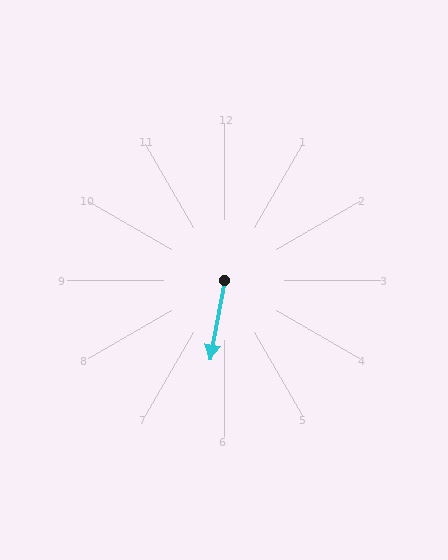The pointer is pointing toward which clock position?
Roughly 6 o'clock.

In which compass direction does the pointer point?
South.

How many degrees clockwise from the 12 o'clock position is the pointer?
Approximately 190 degrees.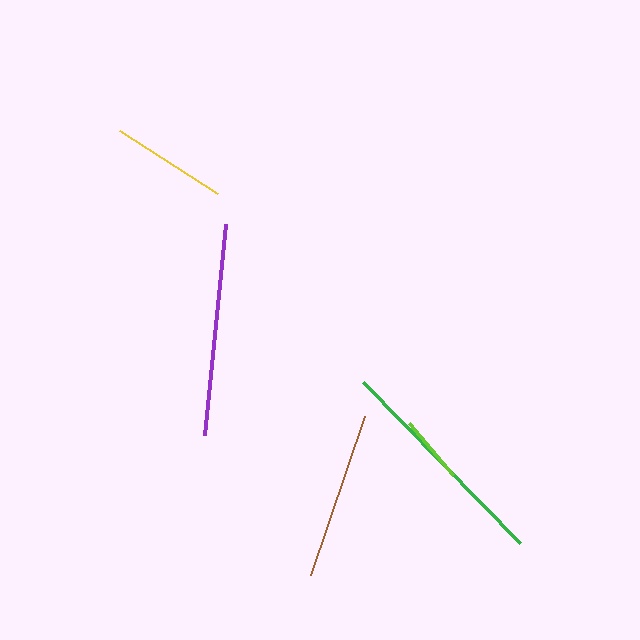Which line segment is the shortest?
The lime line is the shortest at approximately 68 pixels.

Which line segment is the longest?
The green line is the longest at approximately 225 pixels.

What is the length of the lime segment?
The lime segment is approximately 68 pixels long.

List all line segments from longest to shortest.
From longest to shortest: green, purple, brown, yellow, lime.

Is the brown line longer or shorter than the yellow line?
The brown line is longer than the yellow line.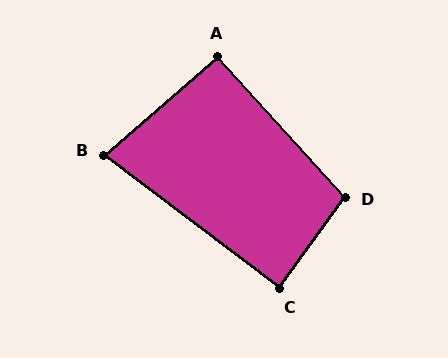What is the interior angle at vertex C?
Approximately 89 degrees (approximately right).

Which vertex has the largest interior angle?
D, at approximately 102 degrees.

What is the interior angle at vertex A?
Approximately 91 degrees (approximately right).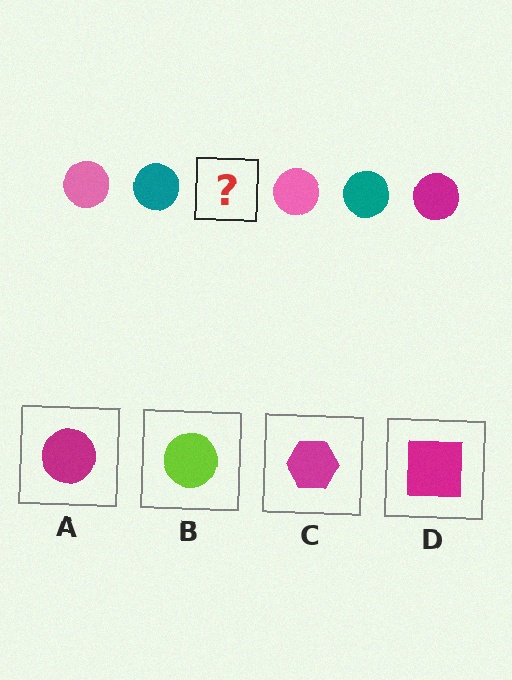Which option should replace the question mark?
Option A.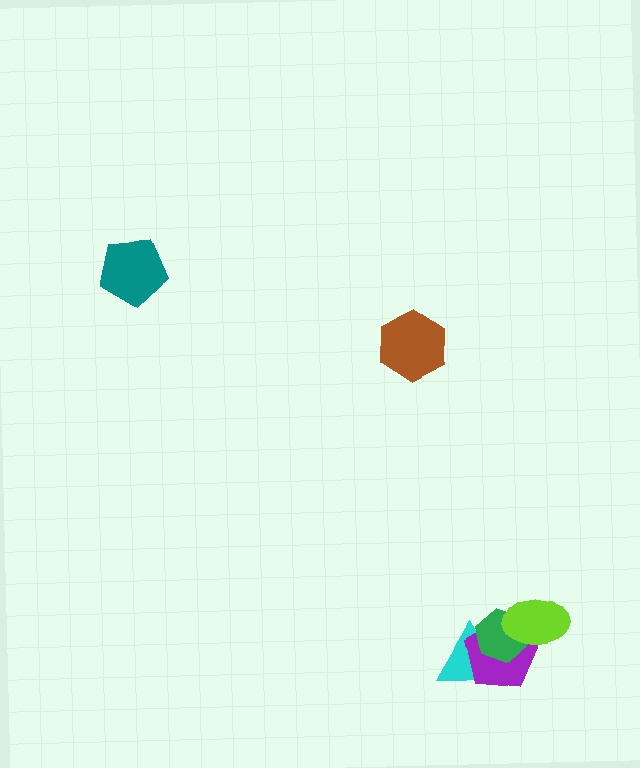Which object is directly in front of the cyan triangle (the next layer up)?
The purple pentagon is directly in front of the cyan triangle.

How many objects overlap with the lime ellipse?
2 objects overlap with the lime ellipse.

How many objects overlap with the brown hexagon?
0 objects overlap with the brown hexagon.